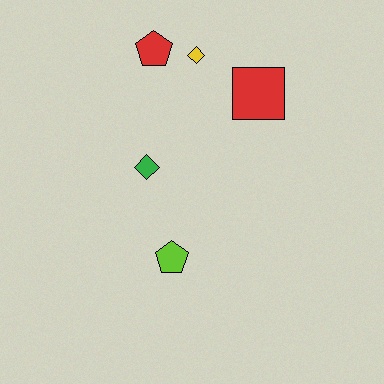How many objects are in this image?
There are 5 objects.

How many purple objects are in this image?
There are no purple objects.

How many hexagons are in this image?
There are no hexagons.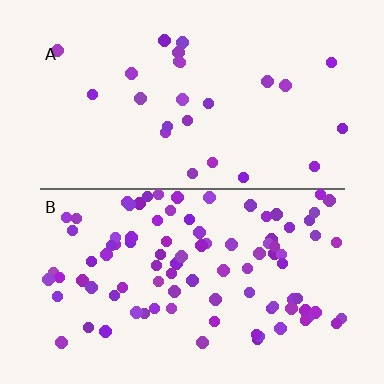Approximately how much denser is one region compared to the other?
Approximately 3.7× — region B over region A.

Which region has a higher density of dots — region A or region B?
B (the bottom).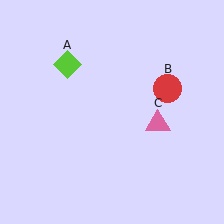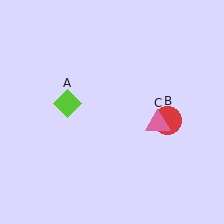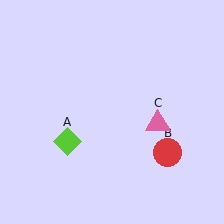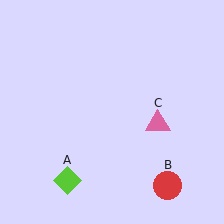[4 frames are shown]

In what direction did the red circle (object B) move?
The red circle (object B) moved down.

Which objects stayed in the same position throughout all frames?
Pink triangle (object C) remained stationary.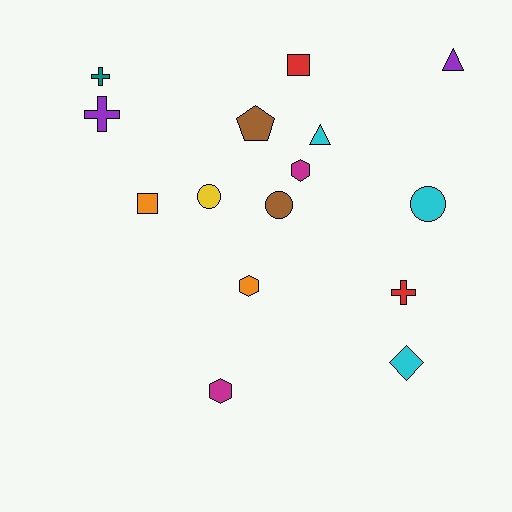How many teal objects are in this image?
There is 1 teal object.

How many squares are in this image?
There are 2 squares.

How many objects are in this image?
There are 15 objects.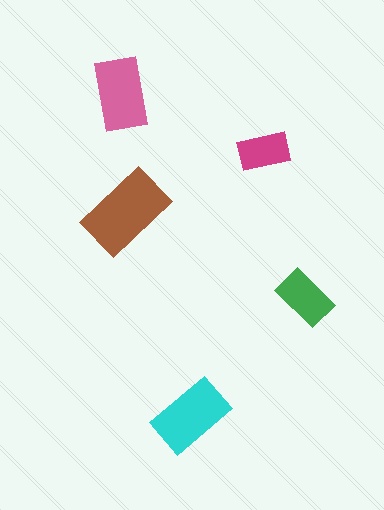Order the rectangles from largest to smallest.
the brown one, the cyan one, the pink one, the green one, the magenta one.